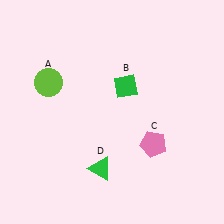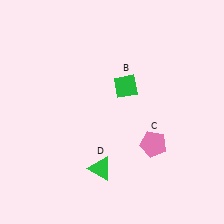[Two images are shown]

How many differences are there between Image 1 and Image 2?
There is 1 difference between the two images.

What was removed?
The lime circle (A) was removed in Image 2.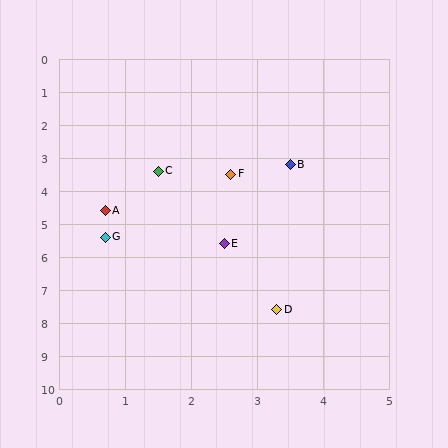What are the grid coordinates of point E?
Point E is at approximately (2.5, 5.6).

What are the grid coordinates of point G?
Point G is at approximately (0.7, 5.4).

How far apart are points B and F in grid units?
Points B and F are about 0.9 grid units apart.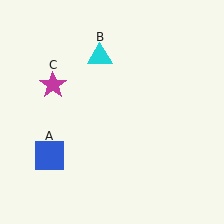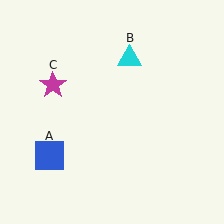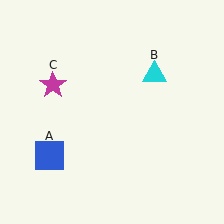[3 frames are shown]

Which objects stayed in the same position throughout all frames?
Blue square (object A) and magenta star (object C) remained stationary.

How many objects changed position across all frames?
1 object changed position: cyan triangle (object B).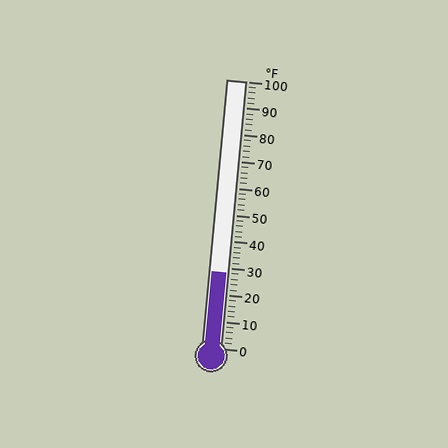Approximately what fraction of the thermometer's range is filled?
The thermometer is filled to approximately 30% of its range.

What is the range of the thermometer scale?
The thermometer scale ranges from 0°F to 100°F.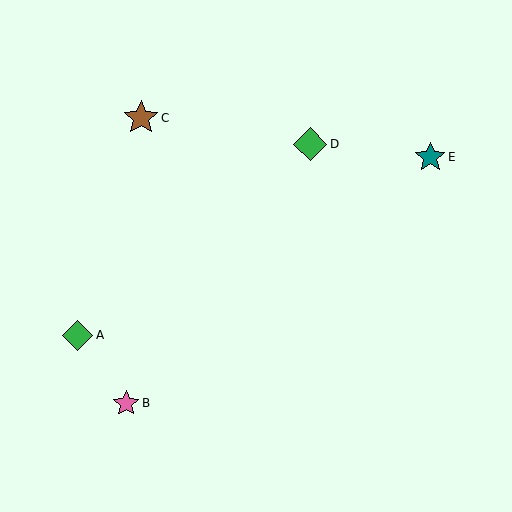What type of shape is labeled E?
Shape E is a teal star.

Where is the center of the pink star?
The center of the pink star is at (126, 403).